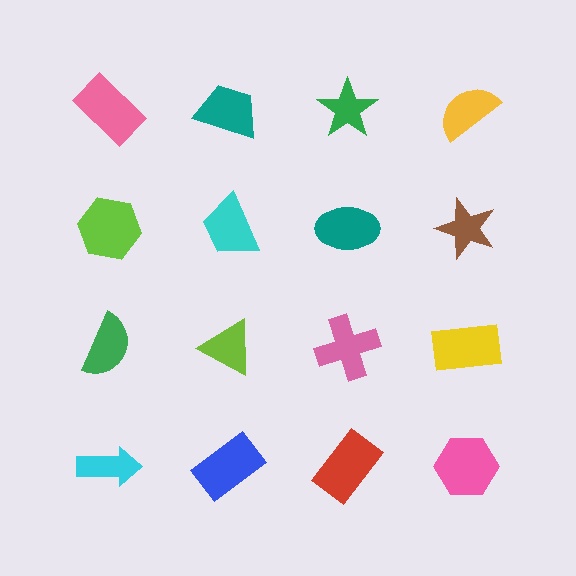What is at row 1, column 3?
A green star.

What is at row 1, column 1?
A pink rectangle.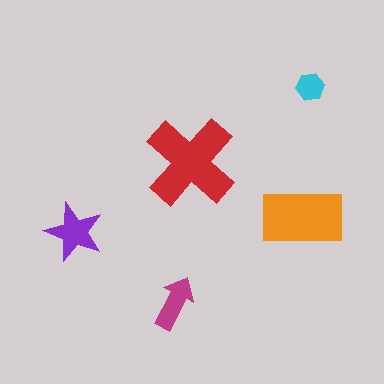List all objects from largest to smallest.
The red cross, the orange rectangle, the purple star, the magenta arrow, the cyan hexagon.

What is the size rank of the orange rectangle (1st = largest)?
2nd.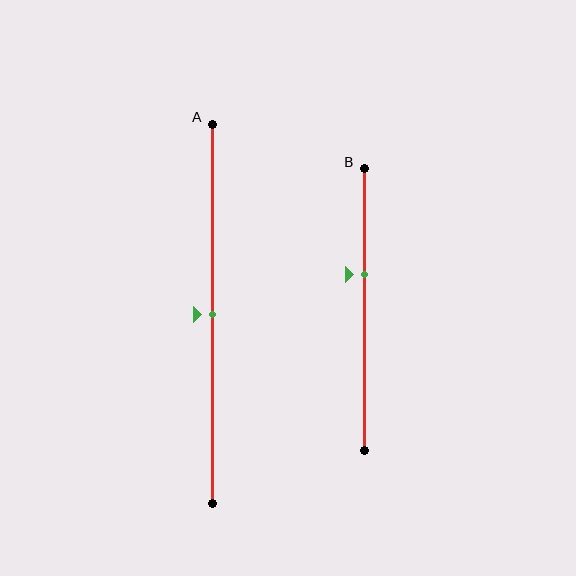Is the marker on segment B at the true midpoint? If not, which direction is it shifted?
No, the marker on segment B is shifted upward by about 13% of the segment length.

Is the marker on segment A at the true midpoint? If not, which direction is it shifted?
Yes, the marker on segment A is at the true midpoint.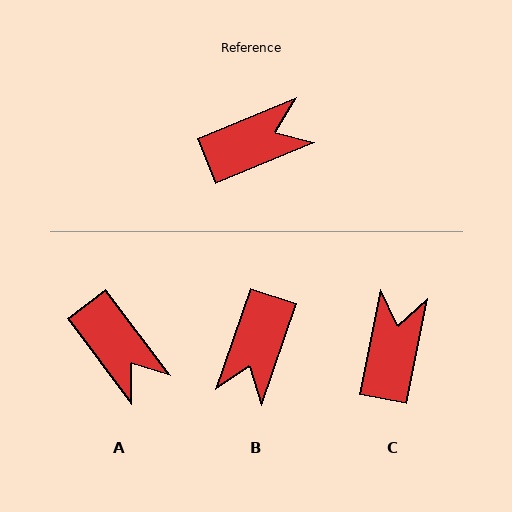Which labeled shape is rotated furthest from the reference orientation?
B, about 131 degrees away.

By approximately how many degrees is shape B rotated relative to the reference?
Approximately 131 degrees clockwise.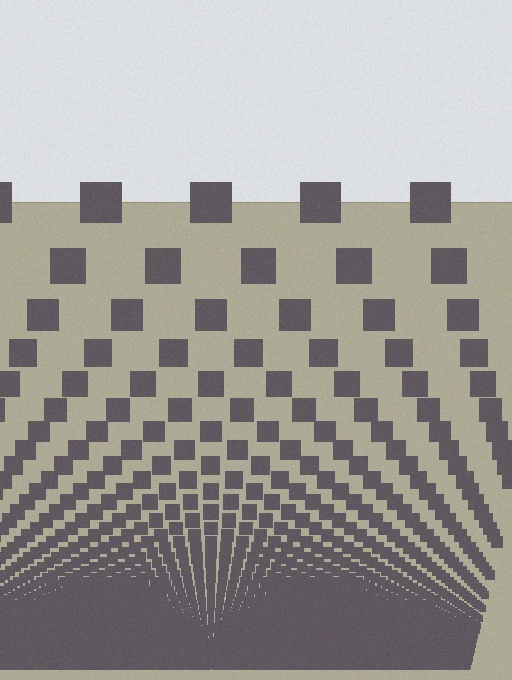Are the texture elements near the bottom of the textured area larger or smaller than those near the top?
Smaller. The gradient is inverted — elements near the bottom are smaller and denser.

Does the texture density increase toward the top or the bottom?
Density increases toward the bottom.